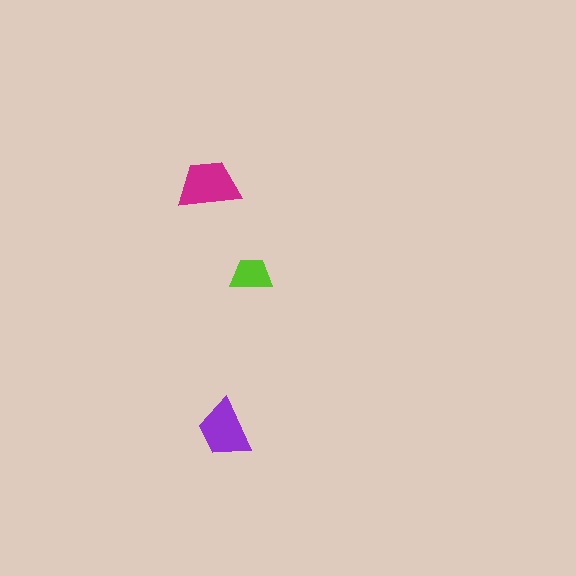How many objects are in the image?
There are 3 objects in the image.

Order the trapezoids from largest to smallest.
the magenta one, the purple one, the lime one.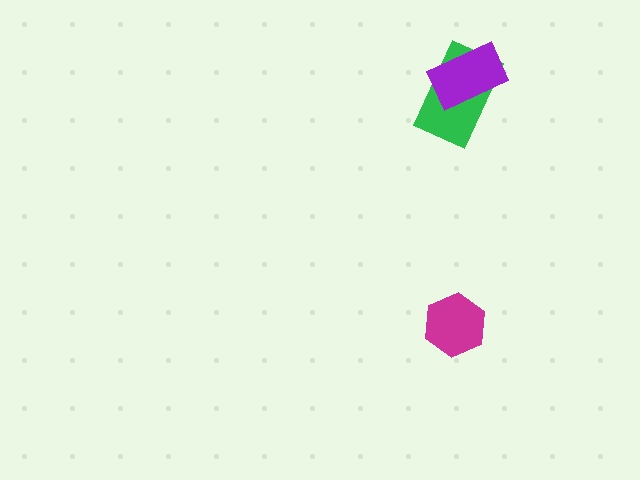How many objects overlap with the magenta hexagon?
0 objects overlap with the magenta hexagon.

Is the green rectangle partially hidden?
Yes, it is partially covered by another shape.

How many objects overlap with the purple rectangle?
1 object overlaps with the purple rectangle.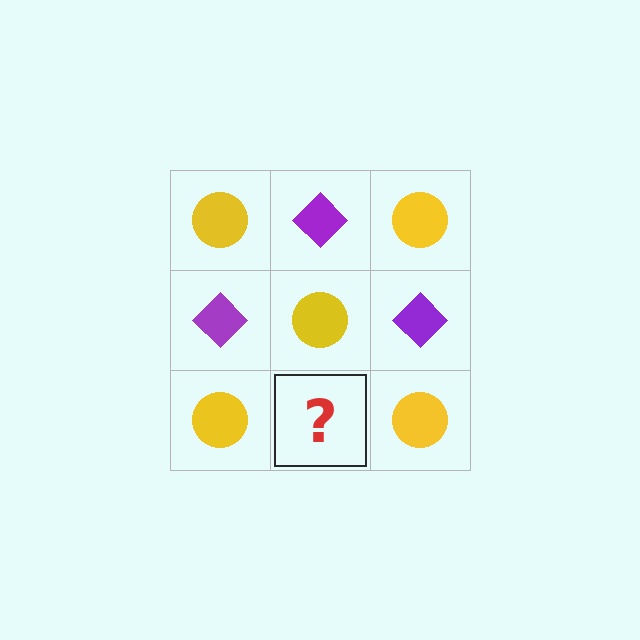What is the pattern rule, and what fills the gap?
The rule is that it alternates yellow circle and purple diamond in a checkerboard pattern. The gap should be filled with a purple diamond.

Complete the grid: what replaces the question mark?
The question mark should be replaced with a purple diamond.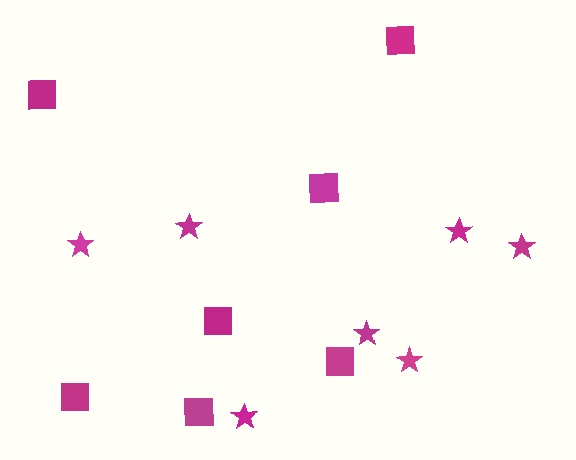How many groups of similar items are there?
There are 2 groups: one group of stars (7) and one group of squares (7).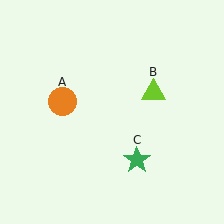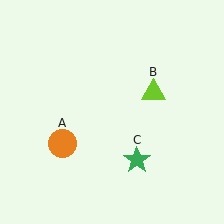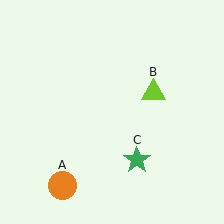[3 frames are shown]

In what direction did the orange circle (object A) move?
The orange circle (object A) moved down.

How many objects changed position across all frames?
1 object changed position: orange circle (object A).